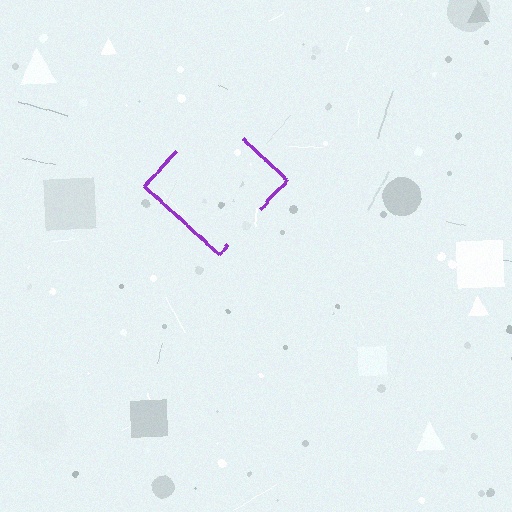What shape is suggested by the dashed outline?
The dashed outline suggests a diamond.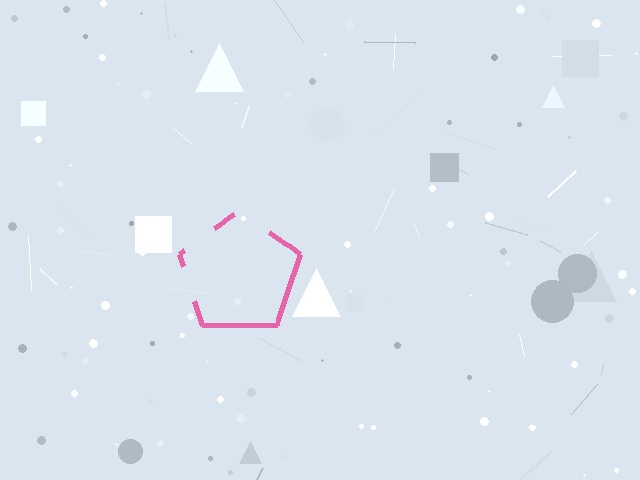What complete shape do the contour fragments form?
The contour fragments form a pentagon.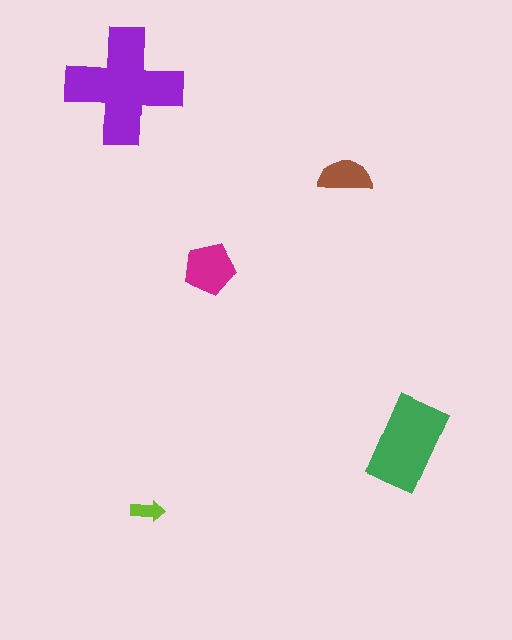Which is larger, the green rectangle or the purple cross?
The purple cross.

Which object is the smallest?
The lime arrow.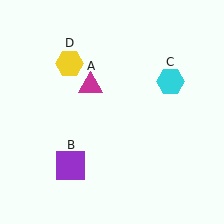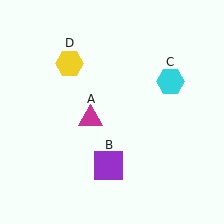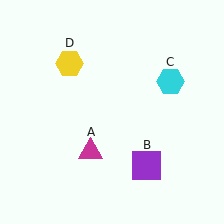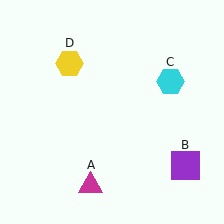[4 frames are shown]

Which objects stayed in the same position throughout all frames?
Cyan hexagon (object C) and yellow hexagon (object D) remained stationary.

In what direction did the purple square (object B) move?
The purple square (object B) moved right.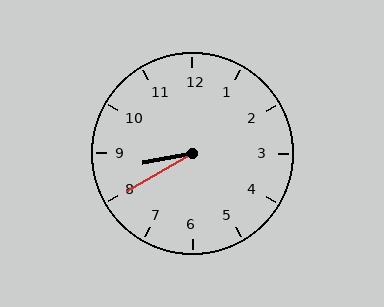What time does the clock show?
8:40.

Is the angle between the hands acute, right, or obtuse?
It is acute.